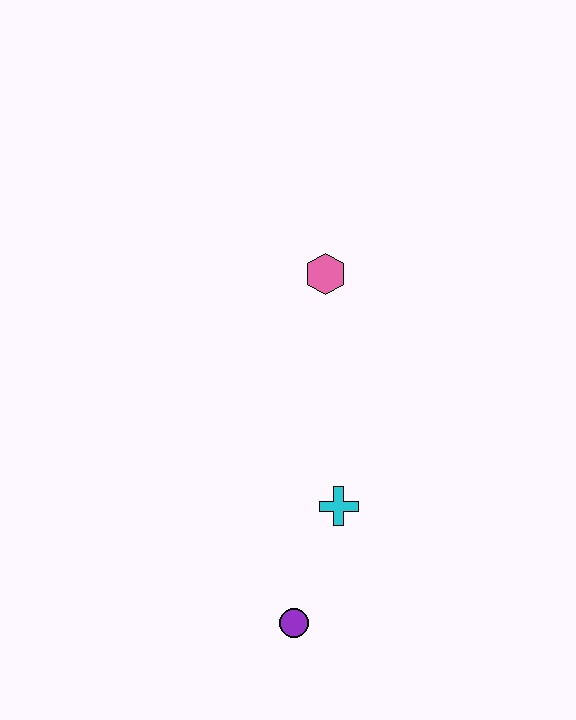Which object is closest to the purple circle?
The cyan cross is closest to the purple circle.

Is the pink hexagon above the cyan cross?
Yes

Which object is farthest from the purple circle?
The pink hexagon is farthest from the purple circle.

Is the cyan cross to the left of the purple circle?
No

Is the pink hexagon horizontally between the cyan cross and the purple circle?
Yes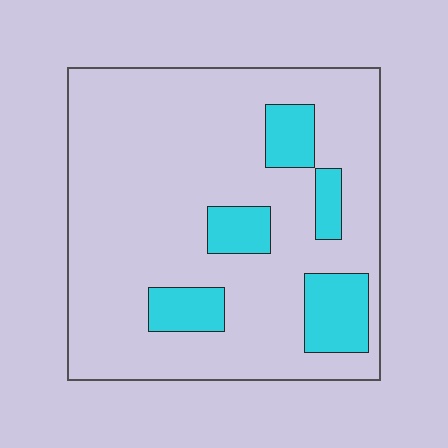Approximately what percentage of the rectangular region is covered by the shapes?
Approximately 15%.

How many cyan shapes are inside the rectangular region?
5.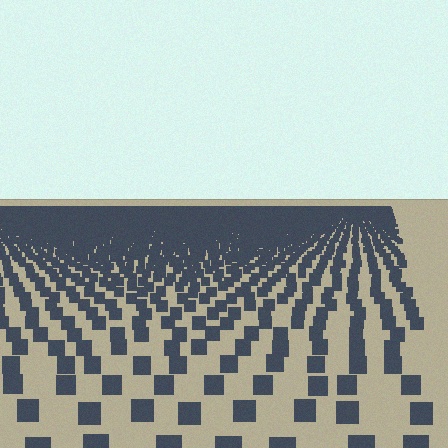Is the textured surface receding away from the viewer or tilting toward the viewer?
The surface is receding away from the viewer. Texture elements get smaller and denser toward the top.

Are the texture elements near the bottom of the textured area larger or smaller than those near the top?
Larger. Near the bottom, elements are closer to the viewer and appear at a bigger on-screen size.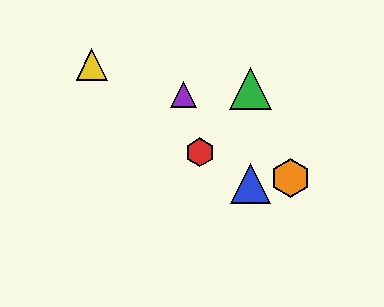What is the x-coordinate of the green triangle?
The green triangle is at x≈251.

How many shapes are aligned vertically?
2 shapes (the blue triangle, the green triangle) are aligned vertically.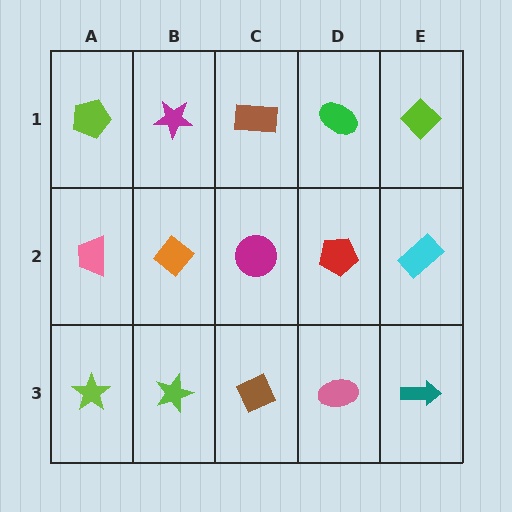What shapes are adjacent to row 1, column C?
A magenta circle (row 2, column C), a magenta star (row 1, column B), a green ellipse (row 1, column D).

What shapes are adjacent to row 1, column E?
A cyan rectangle (row 2, column E), a green ellipse (row 1, column D).